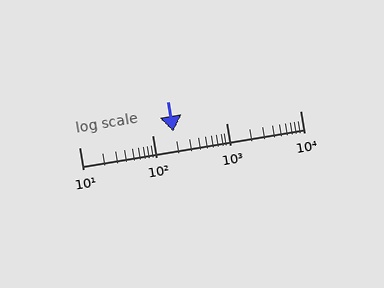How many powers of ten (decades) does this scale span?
The scale spans 3 decades, from 10 to 10000.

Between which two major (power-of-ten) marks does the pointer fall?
The pointer is between 100 and 1000.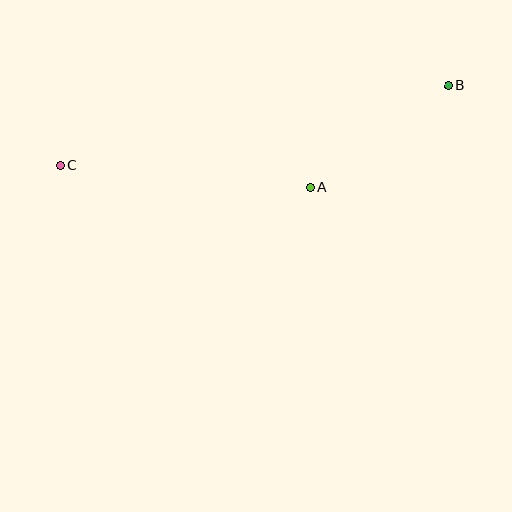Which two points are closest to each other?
Points A and B are closest to each other.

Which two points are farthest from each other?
Points B and C are farthest from each other.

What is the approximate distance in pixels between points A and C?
The distance between A and C is approximately 251 pixels.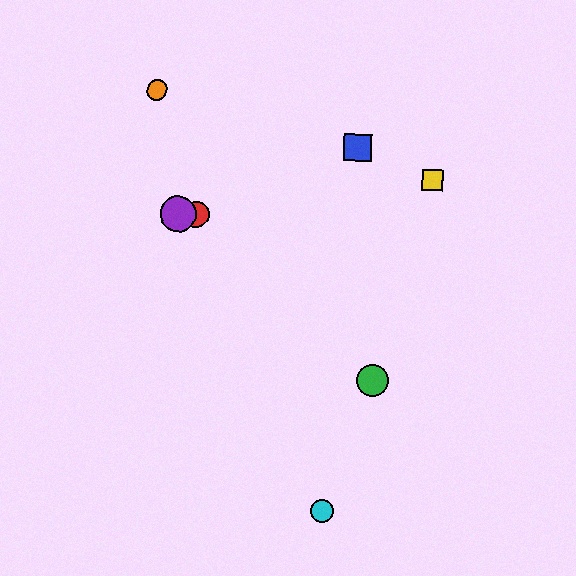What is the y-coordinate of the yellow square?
The yellow square is at y≈180.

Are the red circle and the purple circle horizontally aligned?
Yes, both are at y≈214.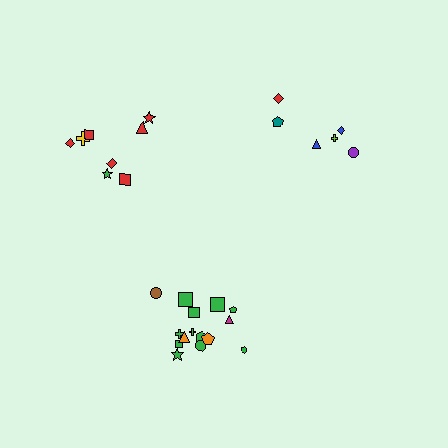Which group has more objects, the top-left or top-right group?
The top-left group.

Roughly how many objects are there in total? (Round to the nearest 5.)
Roughly 30 objects in total.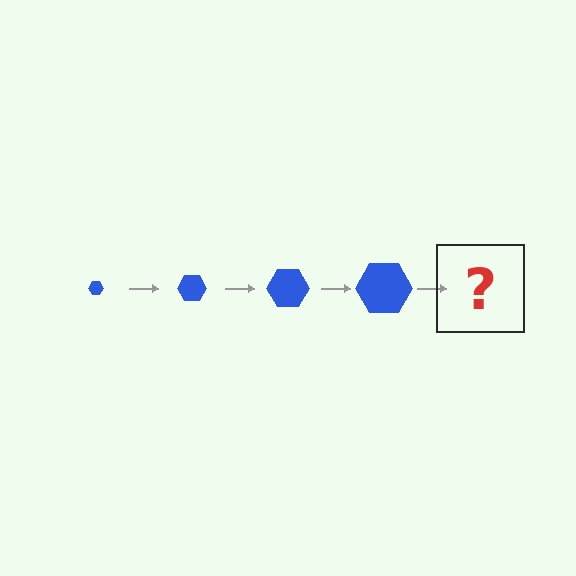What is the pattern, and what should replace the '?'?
The pattern is that the hexagon gets progressively larger each step. The '?' should be a blue hexagon, larger than the previous one.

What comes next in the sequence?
The next element should be a blue hexagon, larger than the previous one.